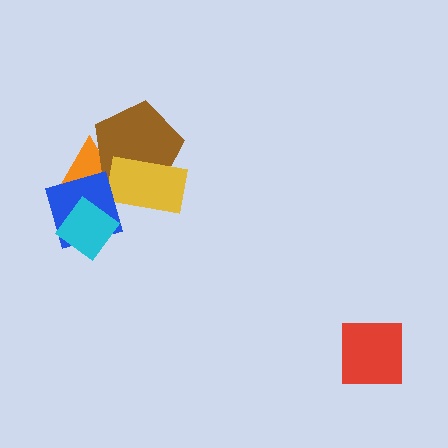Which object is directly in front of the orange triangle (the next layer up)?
The brown pentagon is directly in front of the orange triangle.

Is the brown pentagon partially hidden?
Yes, it is partially covered by another shape.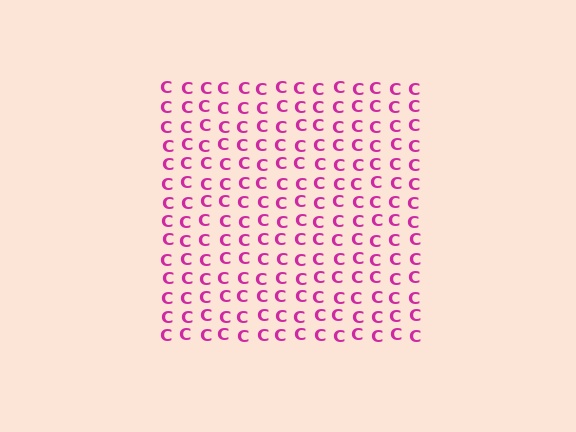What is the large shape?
The large shape is a square.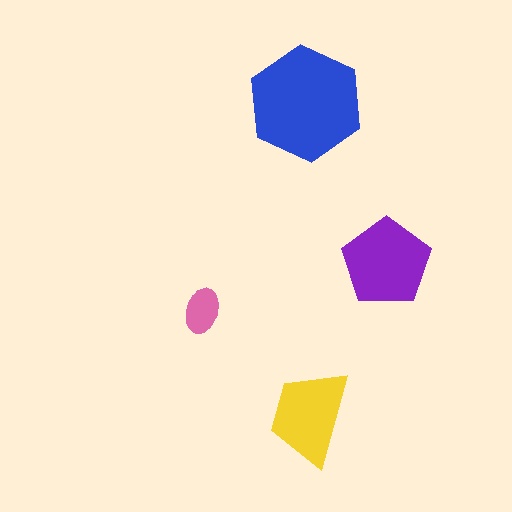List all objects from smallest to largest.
The pink ellipse, the yellow trapezoid, the purple pentagon, the blue hexagon.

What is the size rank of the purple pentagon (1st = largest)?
2nd.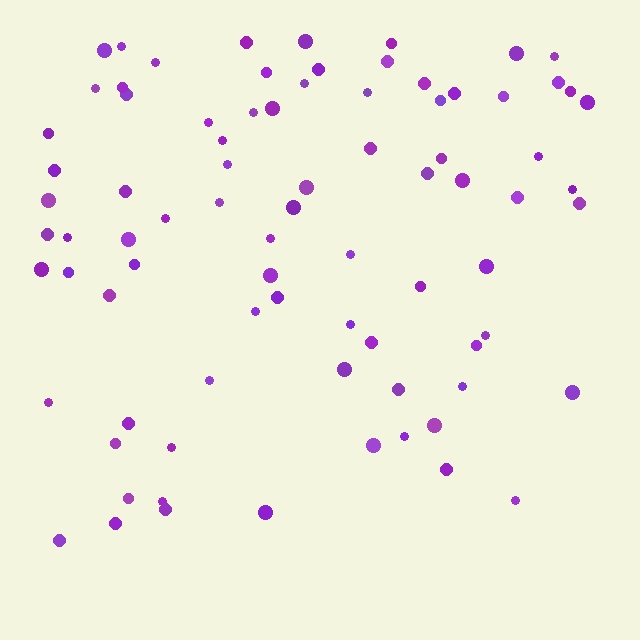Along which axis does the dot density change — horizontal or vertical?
Vertical.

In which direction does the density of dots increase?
From bottom to top, with the top side densest.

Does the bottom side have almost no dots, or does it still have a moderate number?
Still a moderate number, just noticeably fewer than the top.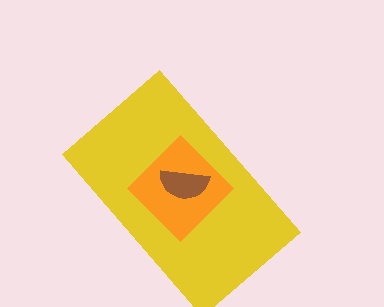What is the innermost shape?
The brown semicircle.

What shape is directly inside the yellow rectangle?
The orange diamond.